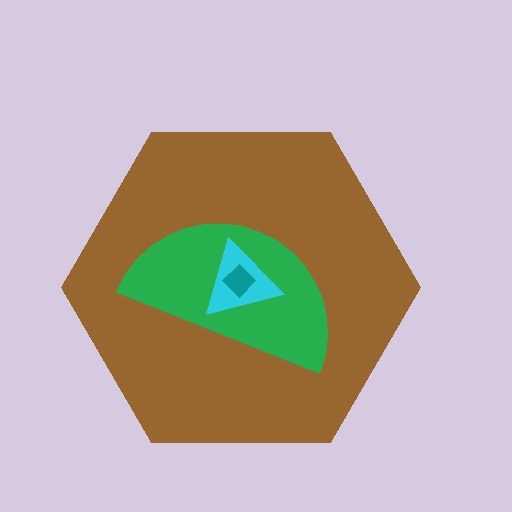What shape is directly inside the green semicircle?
The cyan triangle.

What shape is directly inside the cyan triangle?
The teal diamond.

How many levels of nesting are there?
4.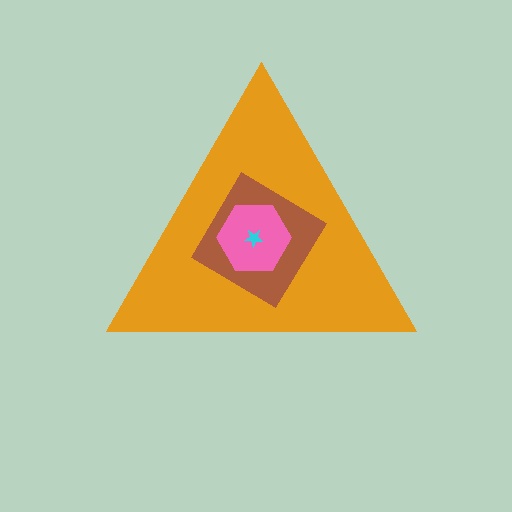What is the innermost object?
The cyan star.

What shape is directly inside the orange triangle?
The brown diamond.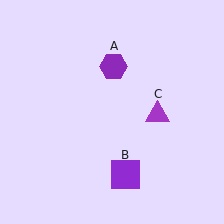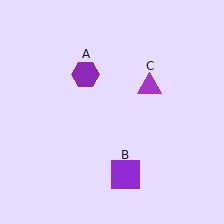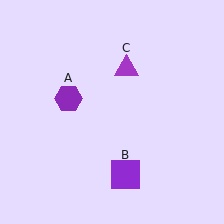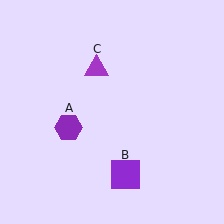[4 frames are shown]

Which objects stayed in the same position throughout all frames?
Purple square (object B) remained stationary.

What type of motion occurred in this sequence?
The purple hexagon (object A), purple triangle (object C) rotated counterclockwise around the center of the scene.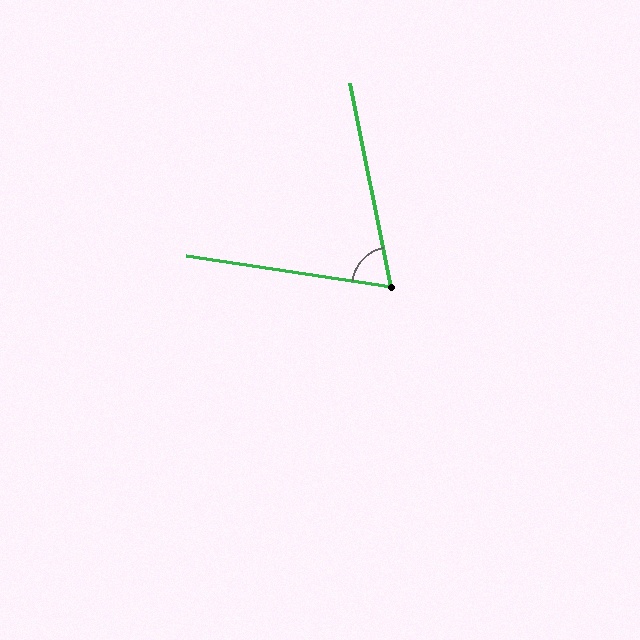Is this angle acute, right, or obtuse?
It is acute.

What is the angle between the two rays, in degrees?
Approximately 70 degrees.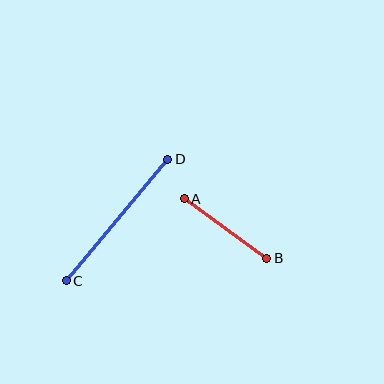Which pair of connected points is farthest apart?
Points C and D are farthest apart.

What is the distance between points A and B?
The distance is approximately 102 pixels.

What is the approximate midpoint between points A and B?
The midpoint is at approximately (225, 228) pixels.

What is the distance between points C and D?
The distance is approximately 159 pixels.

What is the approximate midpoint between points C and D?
The midpoint is at approximately (117, 220) pixels.